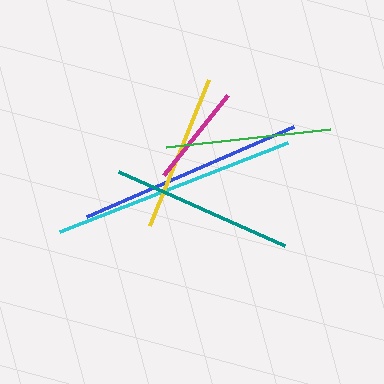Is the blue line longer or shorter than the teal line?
The blue line is longer than the teal line.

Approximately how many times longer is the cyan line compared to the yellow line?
The cyan line is approximately 1.6 times the length of the yellow line.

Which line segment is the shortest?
The magenta line is the shortest at approximately 102 pixels.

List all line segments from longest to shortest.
From longest to shortest: cyan, blue, teal, green, yellow, magenta.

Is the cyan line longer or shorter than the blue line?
The cyan line is longer than the blue line.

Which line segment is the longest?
The cyan line is the longest at approximately 245 pixels.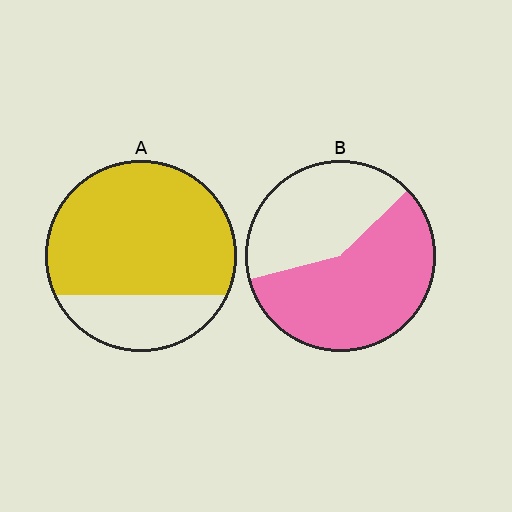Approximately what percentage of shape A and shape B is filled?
A is approximately 75% and B is approximately 60%.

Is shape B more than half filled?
Yes.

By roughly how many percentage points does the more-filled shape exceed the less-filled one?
By roughly 15 percentage points (A over B).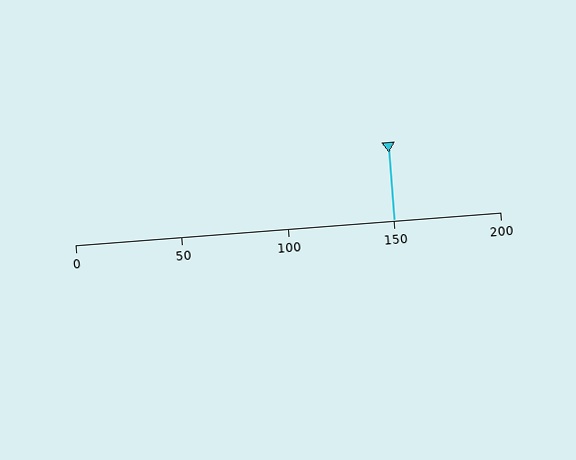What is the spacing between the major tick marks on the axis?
The major ticks are spaced 50 apart.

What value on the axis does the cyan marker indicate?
The marker indicates approximately 150.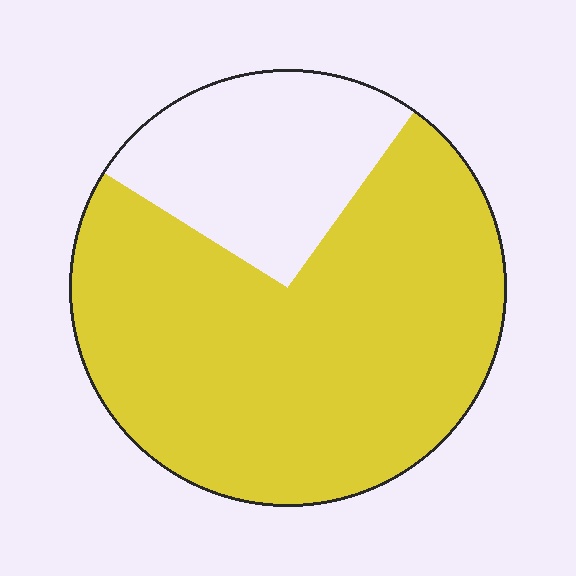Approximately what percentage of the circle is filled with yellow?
Approximately 75%.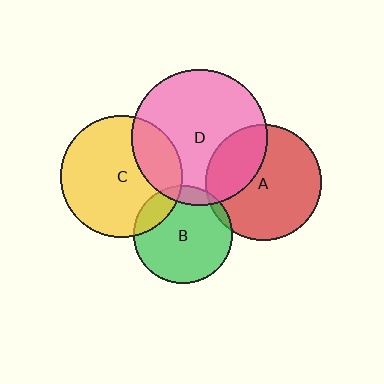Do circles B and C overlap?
Yes.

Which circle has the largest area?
Circle D (pink).